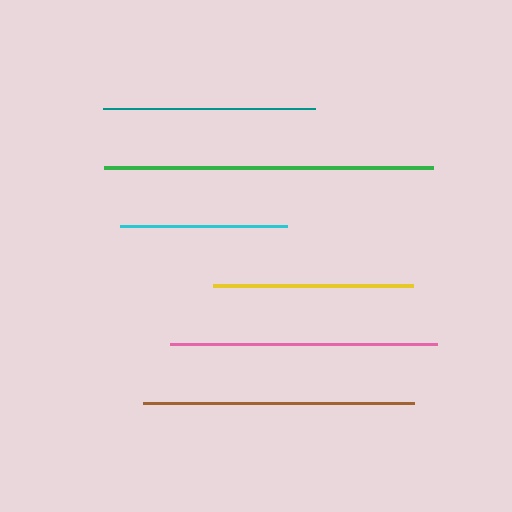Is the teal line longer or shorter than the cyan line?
The teal line is longer than the cyan line.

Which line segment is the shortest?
The cyan line is the shortest at approximately 167 pixels.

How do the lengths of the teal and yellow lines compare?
The teal and yellow lines are approximately the same length.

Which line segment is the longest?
The green line is the longest at approximately 329 pixels.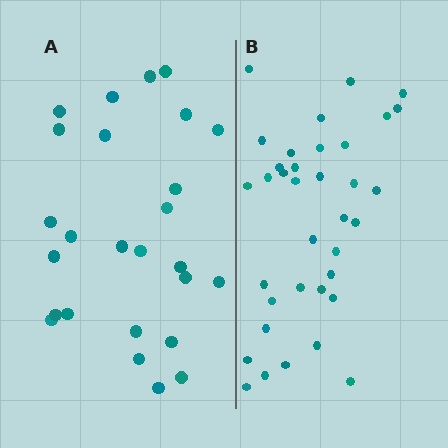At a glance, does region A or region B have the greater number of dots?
Region B (the right region) has more dots.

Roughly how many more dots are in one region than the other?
Region B has roughly 10 or so more dots than region A.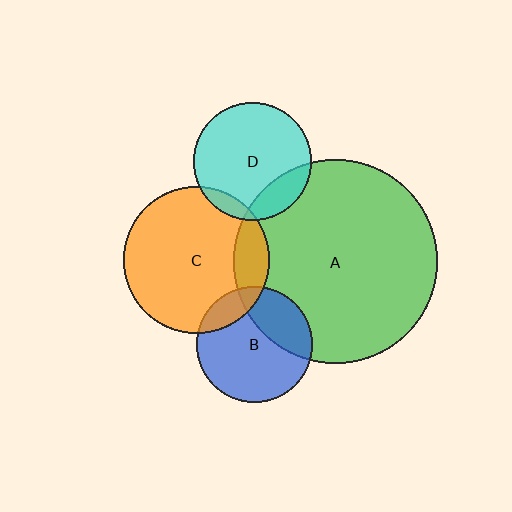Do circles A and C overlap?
Yes.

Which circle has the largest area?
Circle A (green).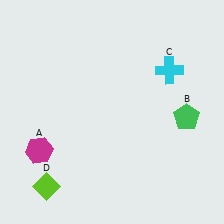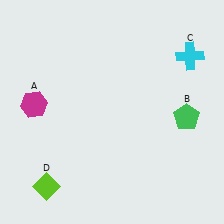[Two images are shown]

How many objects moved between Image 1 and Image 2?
2 objects moved between the two images.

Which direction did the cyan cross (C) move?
The cyan cross (C) moved right.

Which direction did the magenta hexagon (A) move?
The magenta hexagon (A) moved up.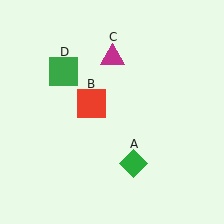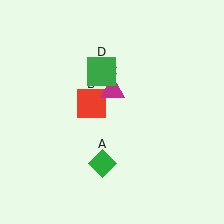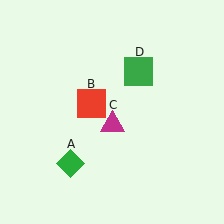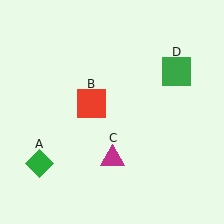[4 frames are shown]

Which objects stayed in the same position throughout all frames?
Red square (object B) remained stationary.